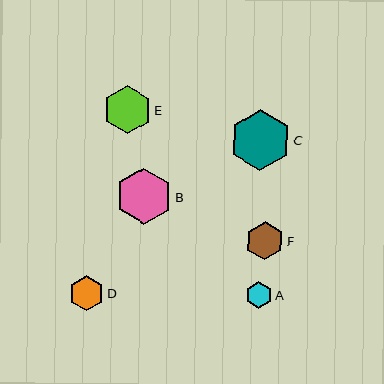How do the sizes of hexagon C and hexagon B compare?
Hexagon C and hexagon B are approximately the same size.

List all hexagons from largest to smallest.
From largest to smallest: C, B, E, F, D, A.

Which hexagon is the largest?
Hexagon C is the largest with a size of approximately 61 pixels.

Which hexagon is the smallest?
Hexagon A is the smallest with a size of approximately 27 pixels.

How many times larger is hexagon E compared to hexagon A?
Hexagon E is approximately 1.8 times the size of hexagon A.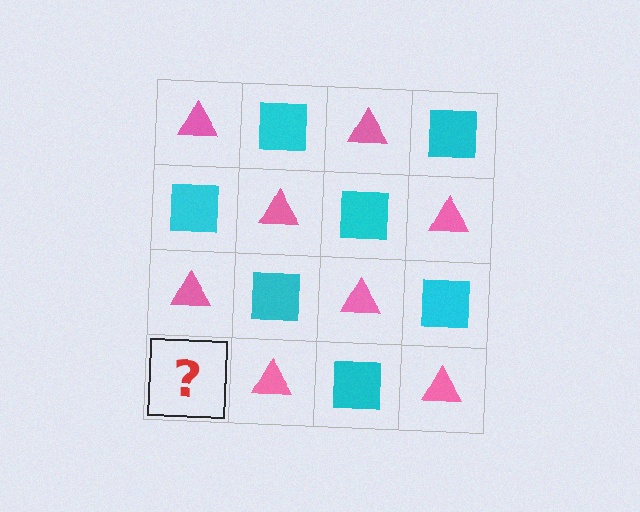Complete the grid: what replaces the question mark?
The question mark should be replaced with a cyan square.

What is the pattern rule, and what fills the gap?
The rule is that it alternates pink triangle and cyan square in a checkerboard pattern. The gap should be filled with a cyan square.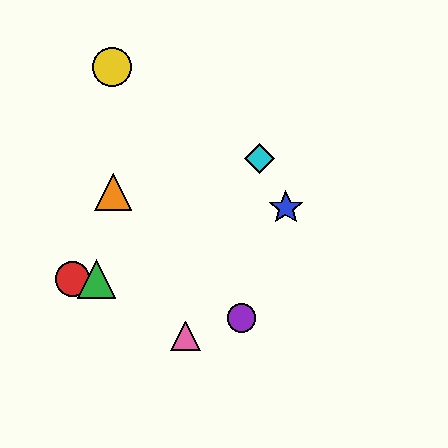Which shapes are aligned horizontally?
The red circle, the green triangle are aligned horizontally.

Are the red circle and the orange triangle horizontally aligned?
No, the red circle is at y≈279 and the orange triangle is at y≈192.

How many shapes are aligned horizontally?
2 shapes (the red circle, the green triangle) are aligned horizontally.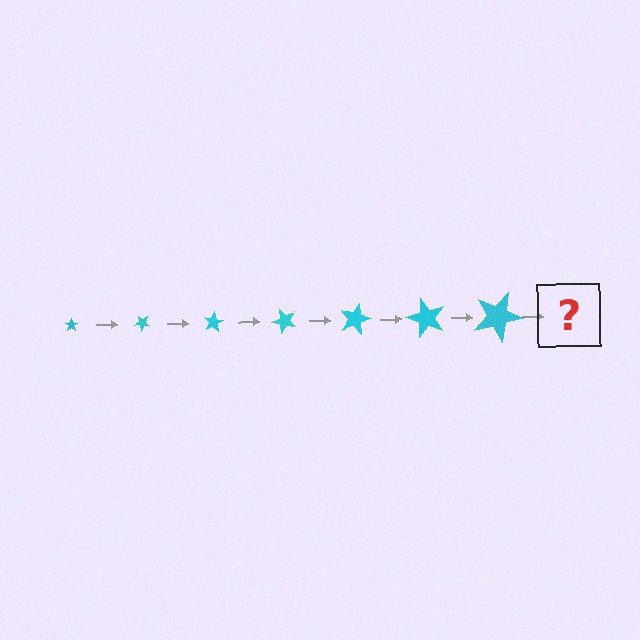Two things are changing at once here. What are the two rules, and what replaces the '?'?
The two rules are that the star grows larger each step and it rotates 40 degrees each step. The '?' should be a star, larger than the previous one and rotated 280 degrees from the start.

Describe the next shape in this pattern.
It should be a star, larger than the previous one and rotated 280 degrees from the start.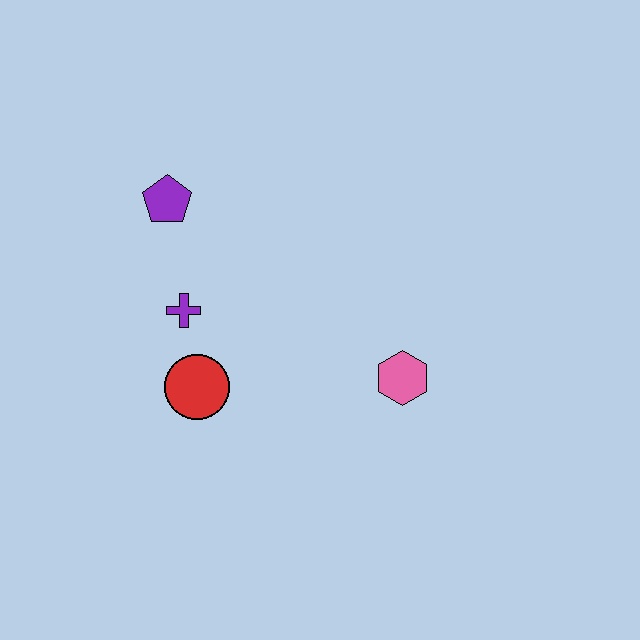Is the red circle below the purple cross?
Yes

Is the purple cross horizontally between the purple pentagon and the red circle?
Yes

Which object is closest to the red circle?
The purple cross is closest to the red circle.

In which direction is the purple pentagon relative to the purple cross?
The purple pentagon is above the purple cross.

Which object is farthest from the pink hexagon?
The purple pentagon is farthest from the pink hexagon.